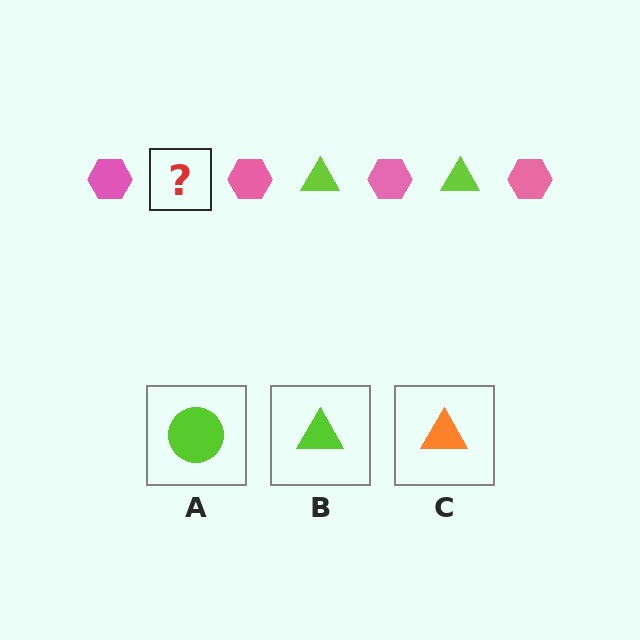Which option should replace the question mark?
Option B.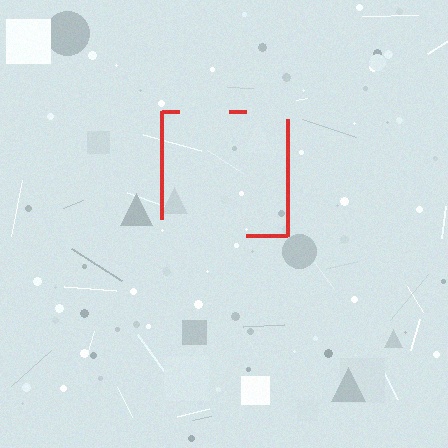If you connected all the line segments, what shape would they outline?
They would outline a square.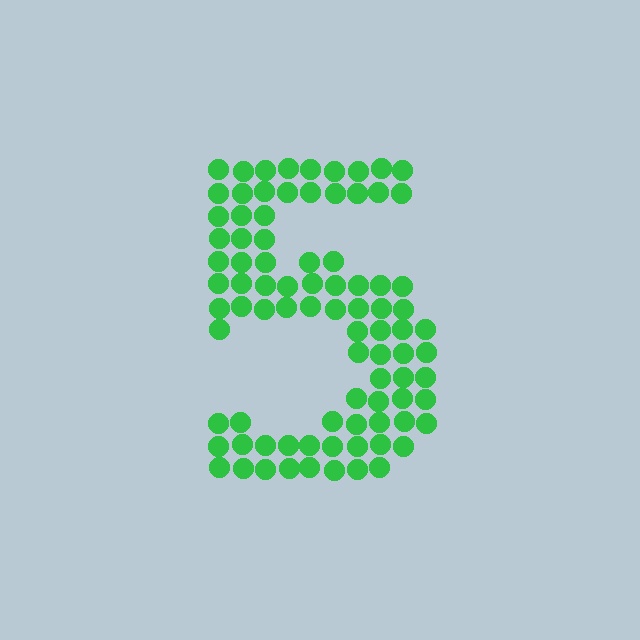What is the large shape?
The large shape is the digit 5.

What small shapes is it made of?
It is made of small circles.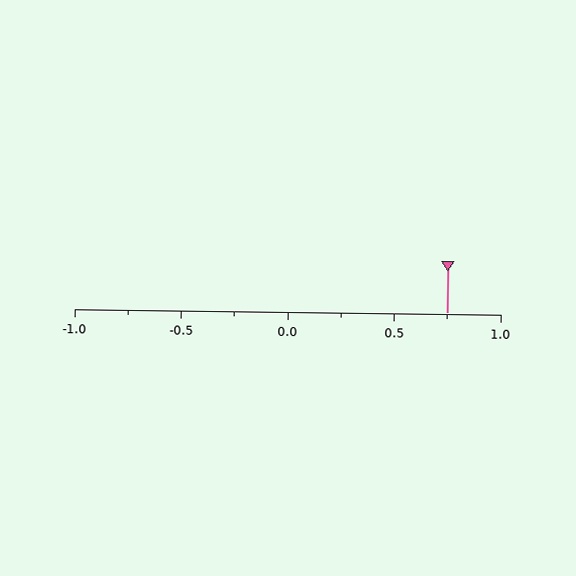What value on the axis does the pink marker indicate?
The marker indicates approximately 0.75.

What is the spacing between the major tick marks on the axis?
The major ticks are spaced 0.5 apart.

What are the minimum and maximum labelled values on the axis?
The axis runs from -1.0 to 1.0.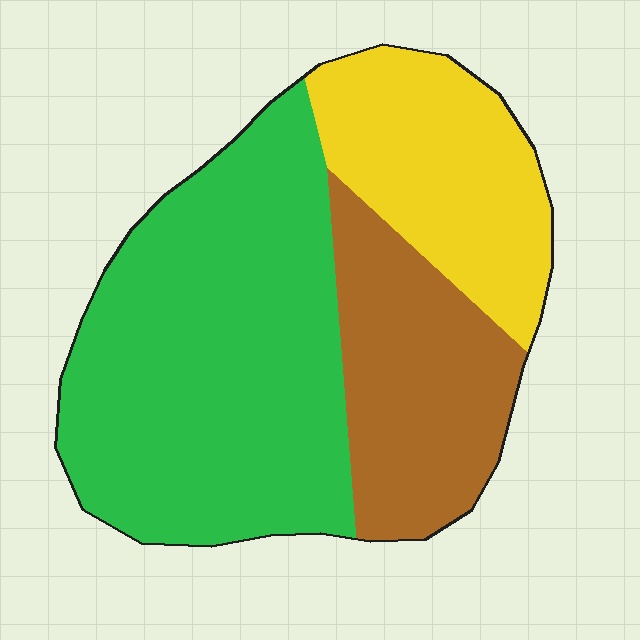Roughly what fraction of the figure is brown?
Brown covers about 25% of the figure.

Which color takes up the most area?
Green, at roughly 55%.